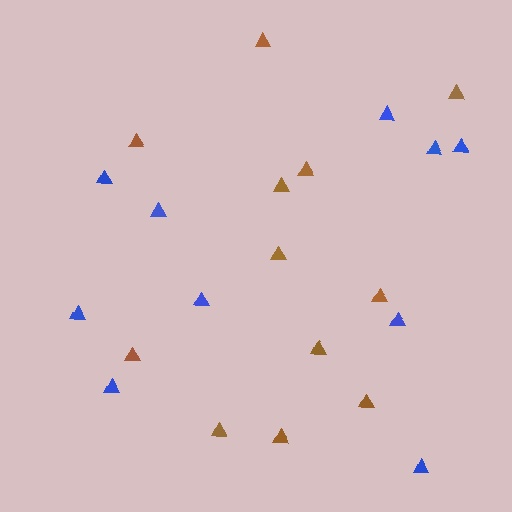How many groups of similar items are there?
There are 2 groups: one group of brown triangles (12) and one group of blue triangles (10).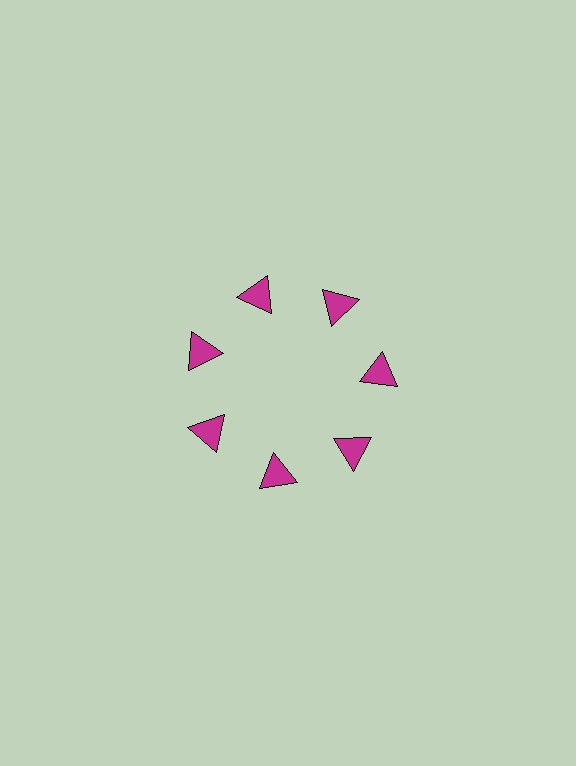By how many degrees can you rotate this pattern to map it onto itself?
The pattern maps onto itself every 51 degrees of rotation.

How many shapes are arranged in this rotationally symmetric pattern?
There are 7 shapes, arranged in 7 groups of 1.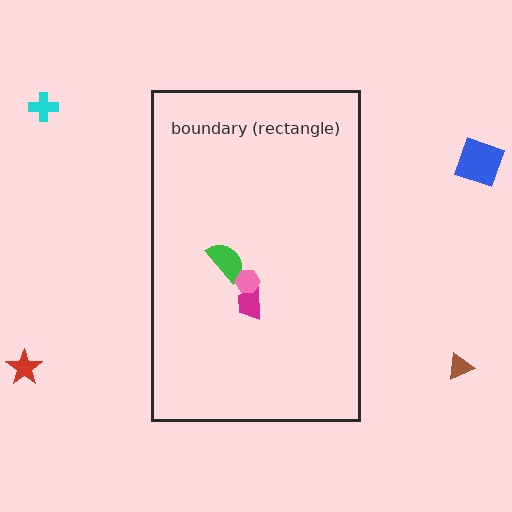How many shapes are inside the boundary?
3 inside, 4 outside.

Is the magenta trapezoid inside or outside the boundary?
Inside.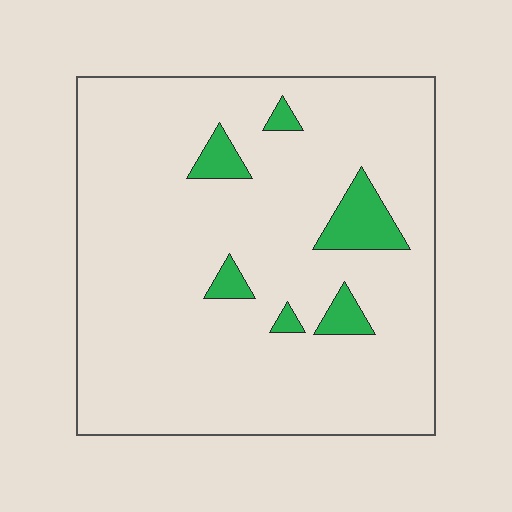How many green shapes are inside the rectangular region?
6.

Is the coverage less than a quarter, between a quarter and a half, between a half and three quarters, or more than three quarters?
Less than a quarter.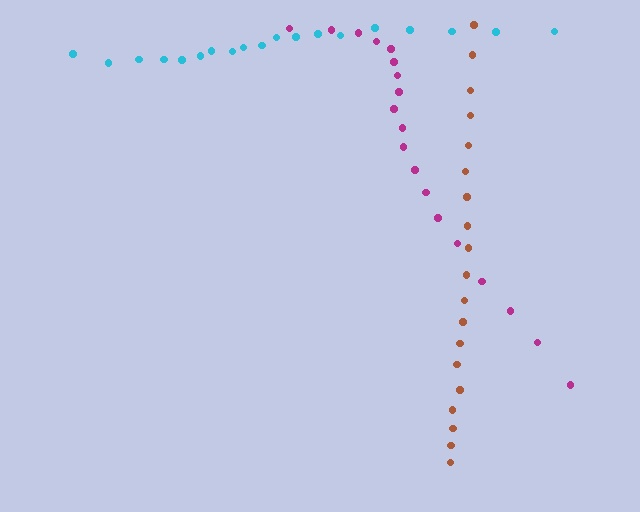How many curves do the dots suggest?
There are 3 distinct paths.